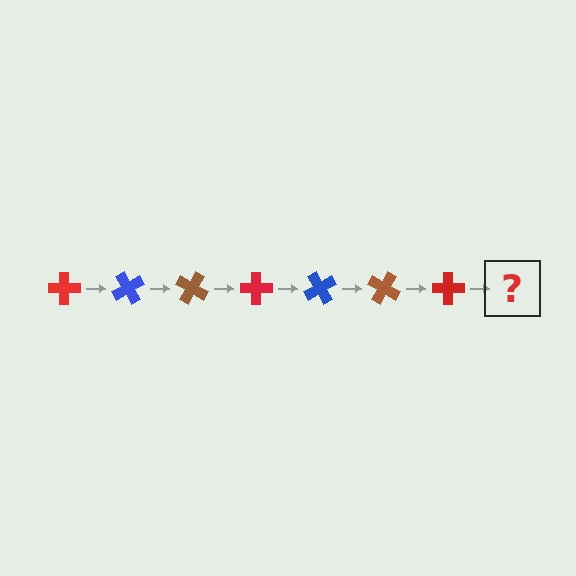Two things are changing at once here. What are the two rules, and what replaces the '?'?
The two rules are that it rotates 60 degrees each step and the color cycles through red, blue, and brown. The '?' should be a blue cross, rotated 420 degrees from the start.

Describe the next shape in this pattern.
It should be a blue cross, rotated 420 degrees from the start.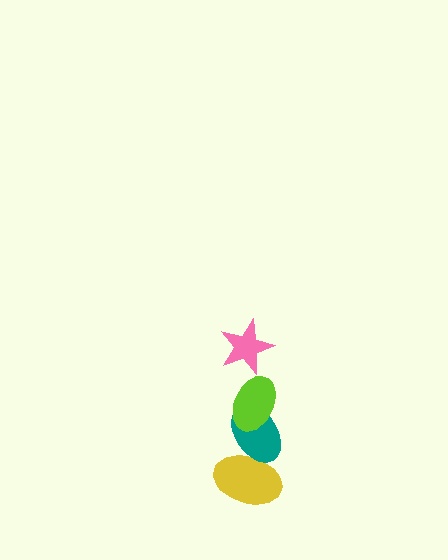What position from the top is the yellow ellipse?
The yellow ellipse is 4th from the top.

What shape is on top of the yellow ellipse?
The teal ellipse is on top of the yellow ellipse.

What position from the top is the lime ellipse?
The lime ellipse is 2nd from the top.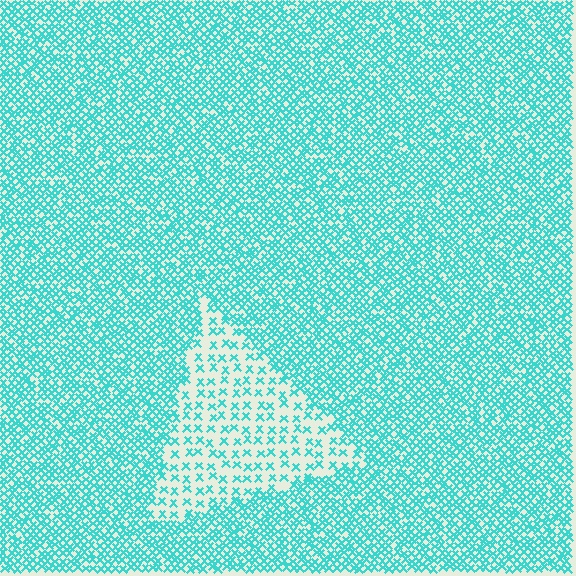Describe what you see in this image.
The image contains small cyan elements arranged at two different densities. A triangle-shaped region is visible where the elements are less densely packed than the surrounding area.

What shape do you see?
I see a triangle.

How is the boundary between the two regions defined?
The boundary is defined by a change in element density (approximately 2.7x ratio). All elements are the same color, size, and shape.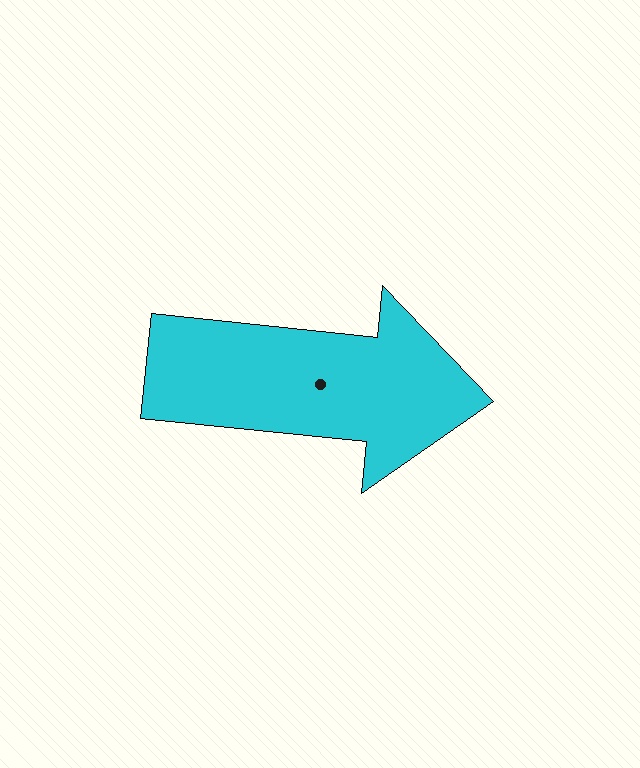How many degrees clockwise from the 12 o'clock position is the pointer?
Approximately 96 degrees.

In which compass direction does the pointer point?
East.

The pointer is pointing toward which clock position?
Roughly 3 o'clock.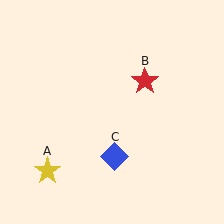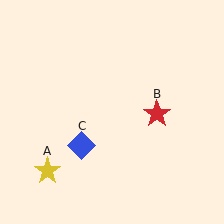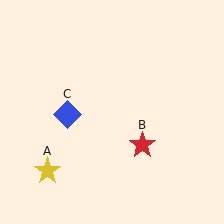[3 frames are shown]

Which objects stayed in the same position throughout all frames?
Yellow star (object A) remained stationary.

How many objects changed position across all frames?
2 objects changed position: red star (object B), blue diamond (object C).